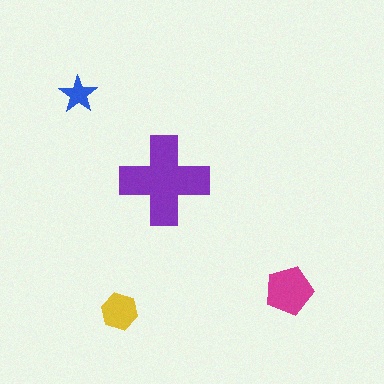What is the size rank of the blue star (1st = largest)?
4th.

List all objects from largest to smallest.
The purple cross, the magenta pentagon, the yellow hexagon, the blue star.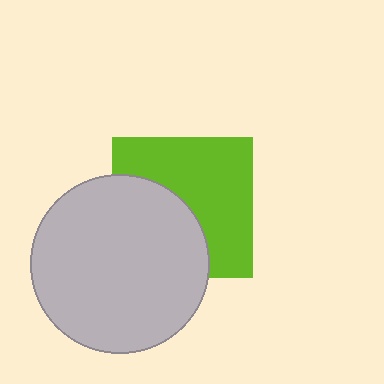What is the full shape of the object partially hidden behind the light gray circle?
The partially hidden object is a lime square.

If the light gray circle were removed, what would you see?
You would see the complete lime square.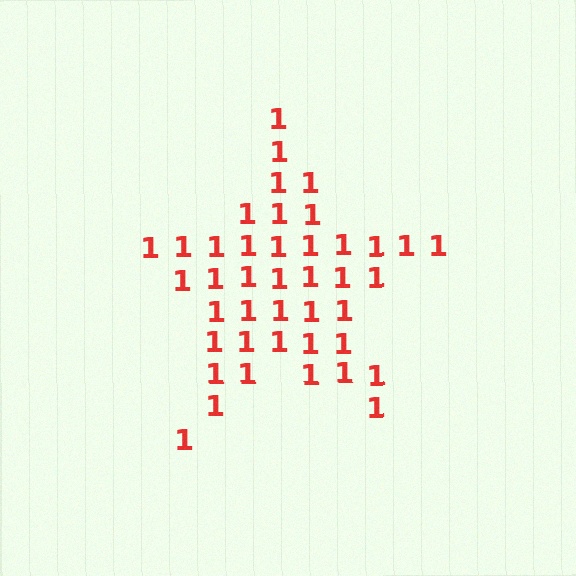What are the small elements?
The small elements are digit 1's.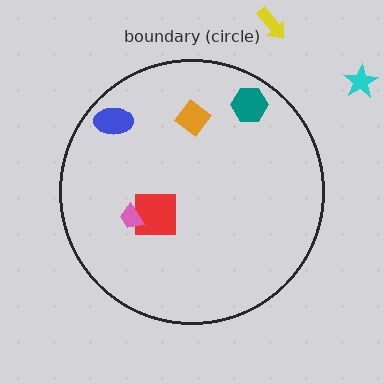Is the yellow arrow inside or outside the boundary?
Outside.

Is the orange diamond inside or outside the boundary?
Inside.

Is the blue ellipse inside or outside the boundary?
Inside.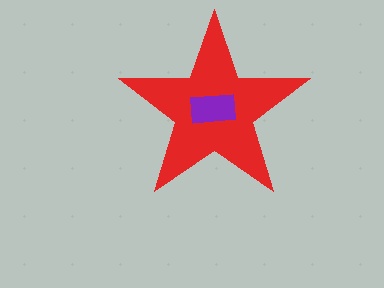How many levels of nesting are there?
2.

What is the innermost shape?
The purple rectangle.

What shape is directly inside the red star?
The purple rectangle.